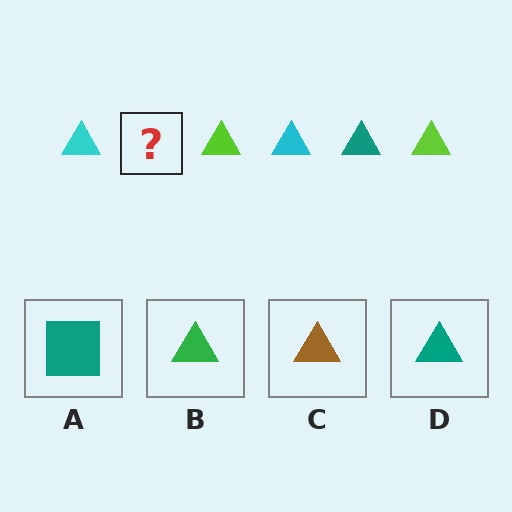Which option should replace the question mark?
Option D.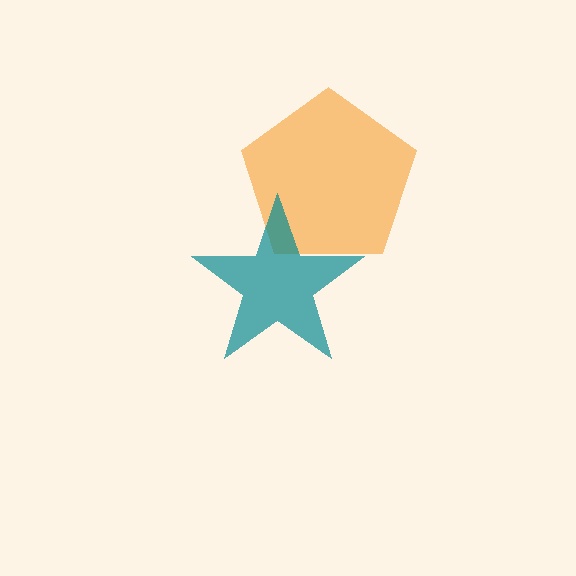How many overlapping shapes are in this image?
There are 2 overlapping shapes in the image.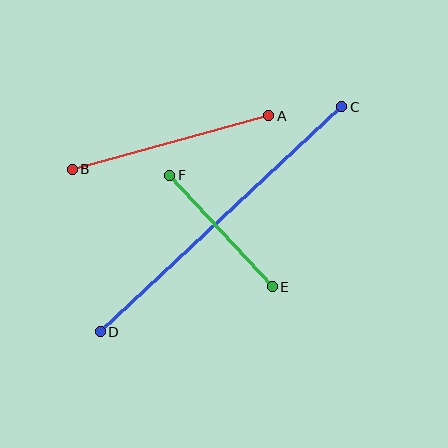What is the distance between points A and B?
The distance is approximately 204 pixels.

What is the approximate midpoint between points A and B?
The midpoint is at approximately (171, 142) pixels.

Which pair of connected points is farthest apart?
Points C and D are farthest apart.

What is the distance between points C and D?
The distance is approximately 330 pixels.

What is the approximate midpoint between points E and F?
The midpoint is at approximately (221, 231) pixels.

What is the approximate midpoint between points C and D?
The midpoint is at approximately (221, 219) pixels.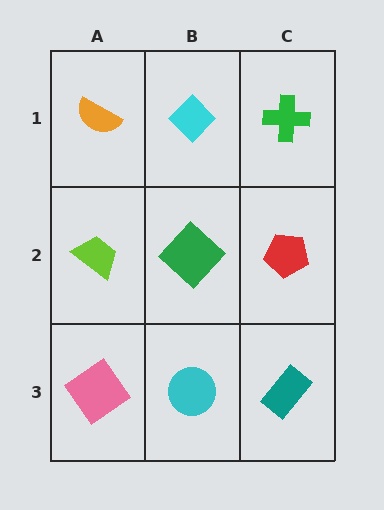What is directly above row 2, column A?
An orange semicircle.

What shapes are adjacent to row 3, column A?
A lime trapezoid (row 2, column A), a cyan circle (row 3, column B).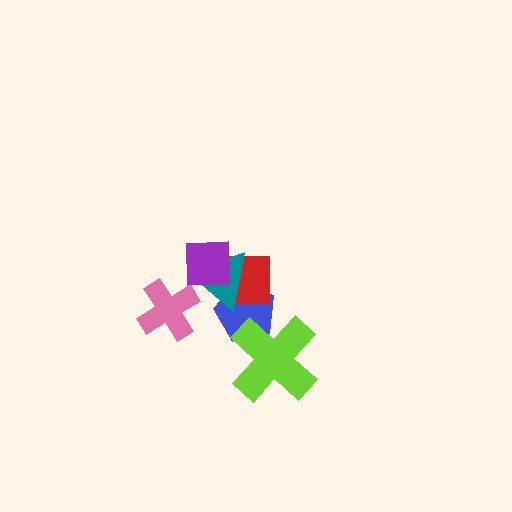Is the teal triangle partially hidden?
Yes, it is partially covered by another shape.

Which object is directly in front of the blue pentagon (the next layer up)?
The red square is directly in front of the blue pentagon.